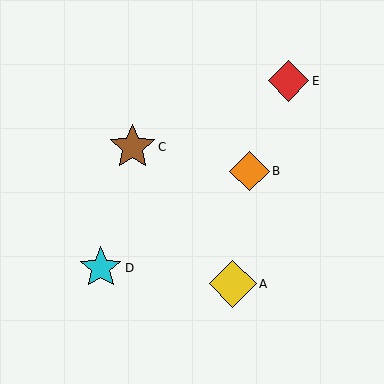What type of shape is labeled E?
Shape E is a red diamond.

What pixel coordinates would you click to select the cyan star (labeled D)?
Click at (101, 268) to select the cyan star D.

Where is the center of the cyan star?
The center of the cyan star is at (101, 268).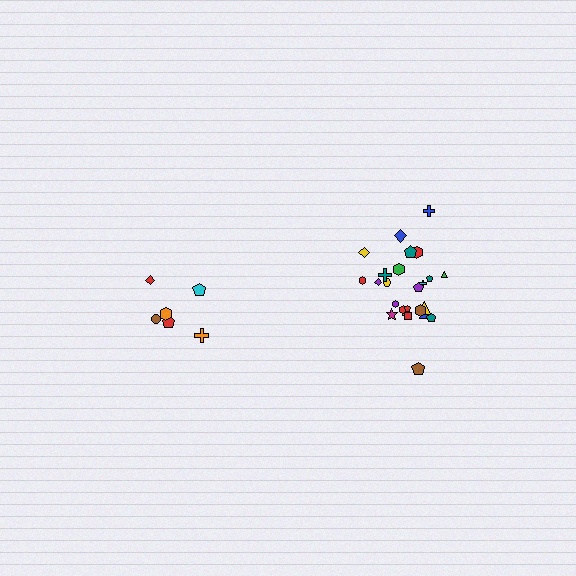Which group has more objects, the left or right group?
The right group.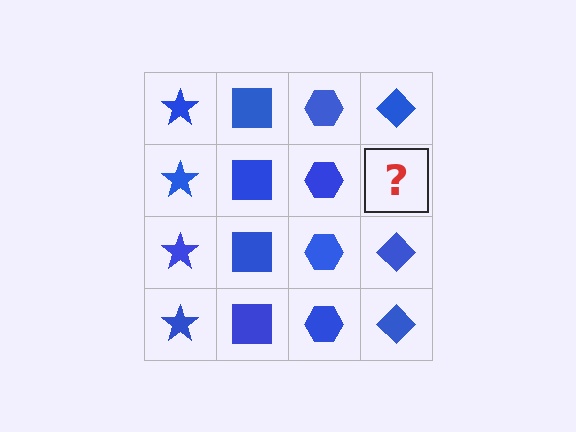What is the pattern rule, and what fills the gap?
The rule is that each column has a consistent shape. The gap should be filled with a blue diamond.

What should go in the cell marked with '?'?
The missing cell should contain a blue diamond.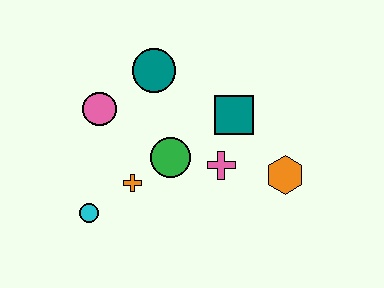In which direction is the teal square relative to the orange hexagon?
The teal square is above the orange hexagon.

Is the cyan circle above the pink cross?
No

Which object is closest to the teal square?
The pink cross is closest to the teal square.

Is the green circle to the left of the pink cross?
Yes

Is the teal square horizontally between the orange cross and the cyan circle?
No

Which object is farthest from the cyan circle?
The orange hexagon is farthest from the cyan circle.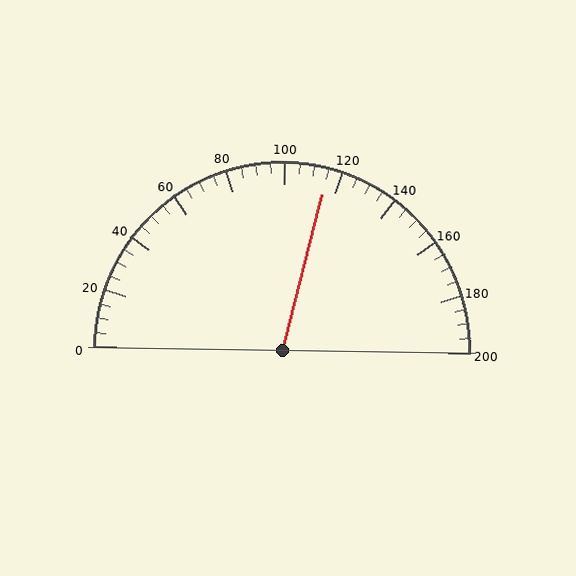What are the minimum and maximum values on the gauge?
The gauge ranges from 0 to 200.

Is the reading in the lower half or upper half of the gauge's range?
The reading is in the upper half of the range (0 to 200).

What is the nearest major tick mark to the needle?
The nearest major tick mark is 120.